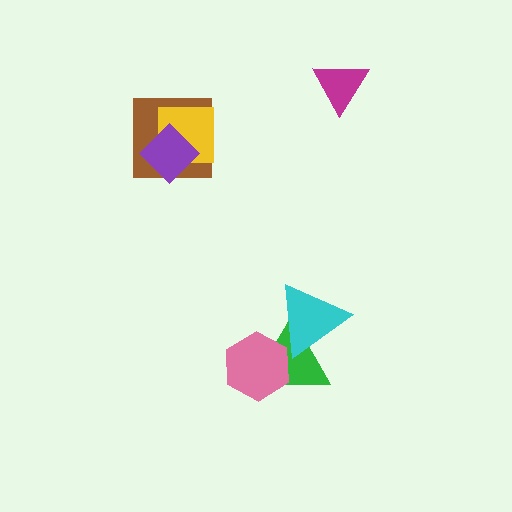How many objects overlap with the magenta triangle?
0 objects overlap with the magenta triangle.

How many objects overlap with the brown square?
2 objects overlap with the brown square.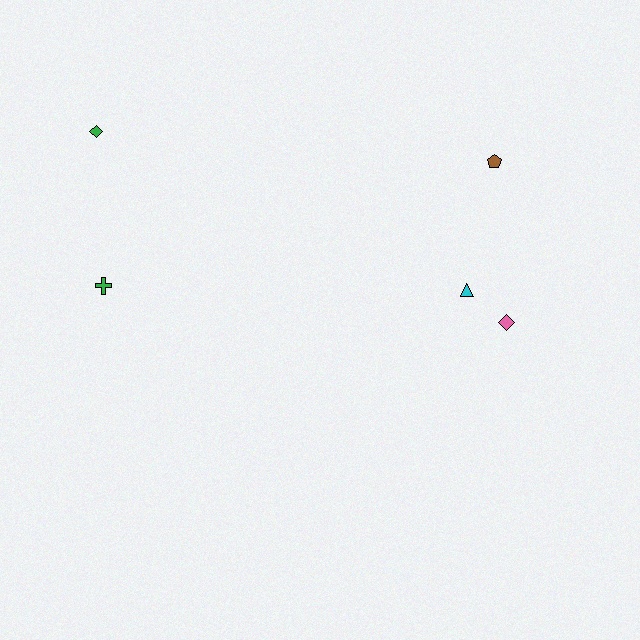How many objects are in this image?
There are 5 objects.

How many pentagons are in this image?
There is 1 pentagon.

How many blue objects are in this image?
There are no blue objects.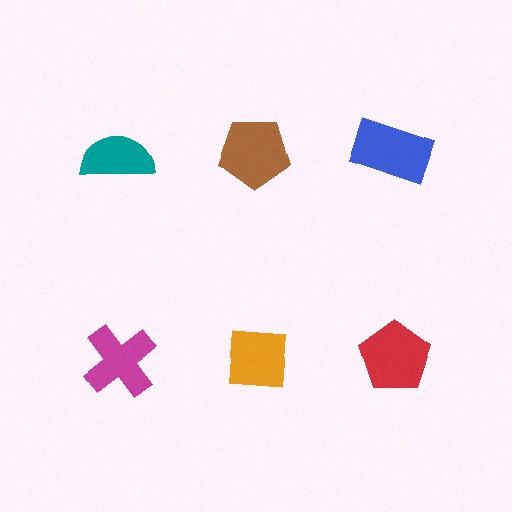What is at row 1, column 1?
A teal semicircle.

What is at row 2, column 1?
A magenta cross.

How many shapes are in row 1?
3 shapes.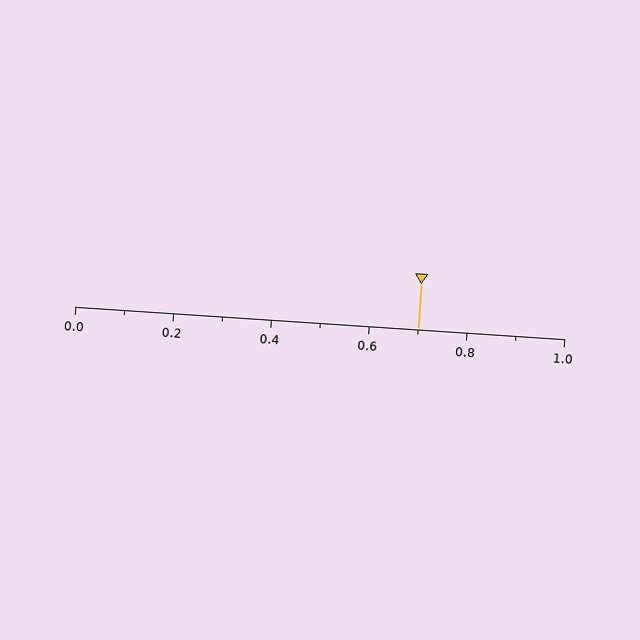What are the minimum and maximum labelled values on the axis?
The axis runs from 0.0 to 1.0.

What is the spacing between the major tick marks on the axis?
The major ticks are spaced 0.2 apart.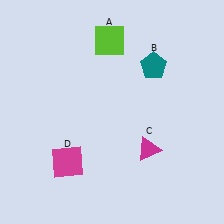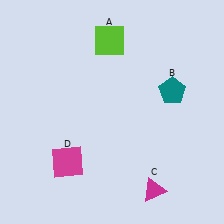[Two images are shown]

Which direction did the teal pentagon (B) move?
The teal pentagon (B) moved down.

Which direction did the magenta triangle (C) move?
The magenta triangle (C) moved down.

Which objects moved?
The objects that moved are: the teal pentagon (B), the magenta triangle (C).